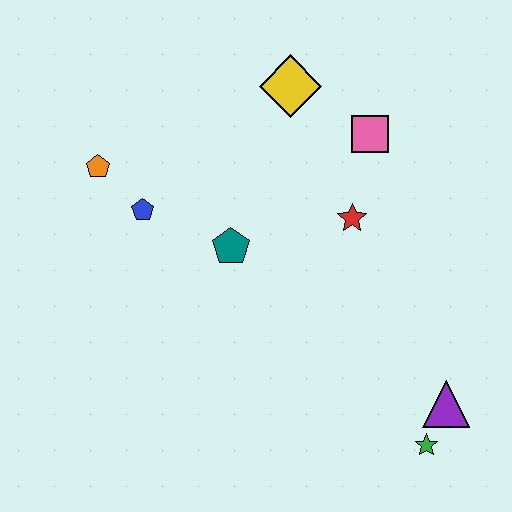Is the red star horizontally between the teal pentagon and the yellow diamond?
No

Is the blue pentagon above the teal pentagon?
Yes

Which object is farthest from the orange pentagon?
The green star is farthest from the orange pentagon.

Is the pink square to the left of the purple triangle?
Yes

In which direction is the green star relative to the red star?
The green star is below the red star.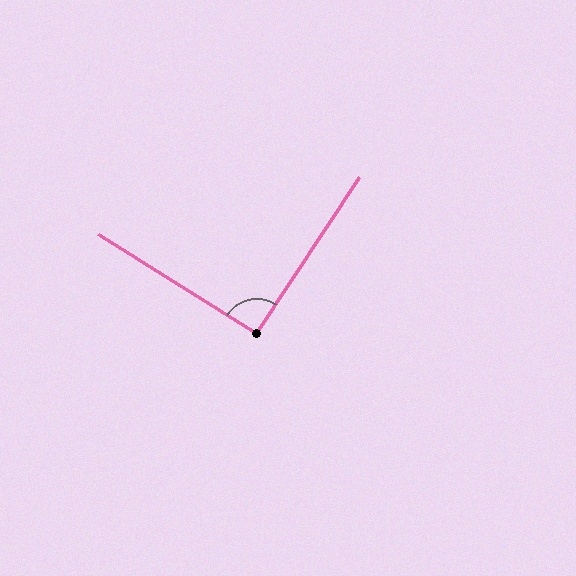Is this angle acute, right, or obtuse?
It is approximately a right angle.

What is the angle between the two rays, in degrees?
Approximately 91 degrees.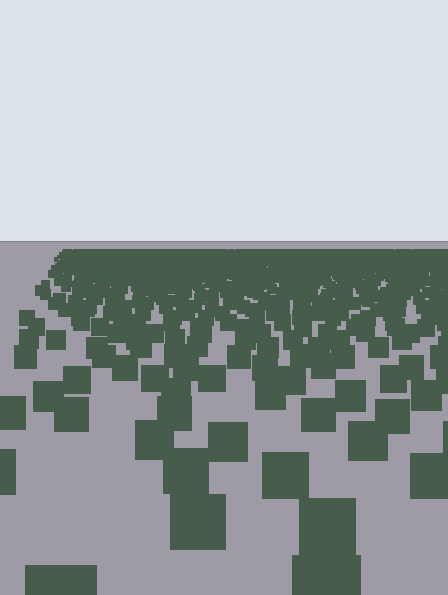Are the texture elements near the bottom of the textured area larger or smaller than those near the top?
Larger. Near the bottom, elements are closer to the viewer and appear at a bigger on-screen size.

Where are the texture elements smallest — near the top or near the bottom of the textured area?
Near the top.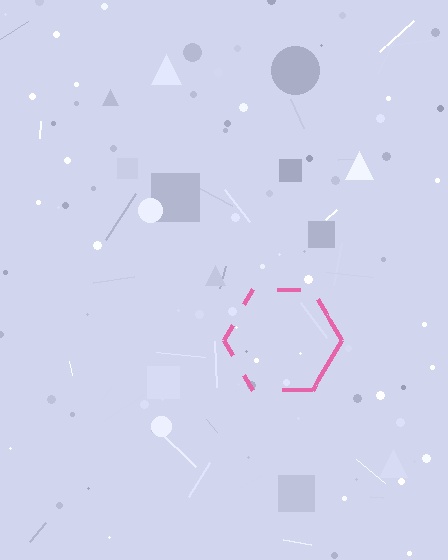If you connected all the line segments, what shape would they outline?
They would outline a hexagon.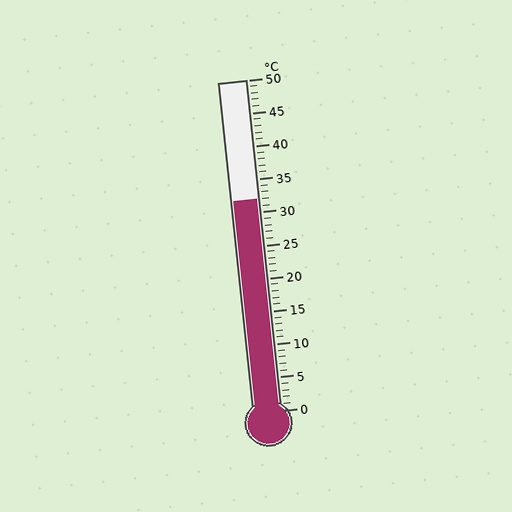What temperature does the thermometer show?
The thermometer shows approximately 32°C.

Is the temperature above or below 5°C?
The temperature is above 5°C.